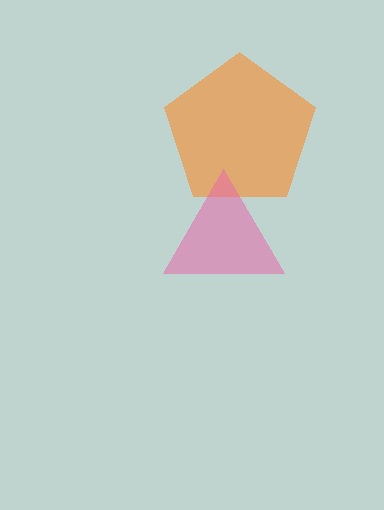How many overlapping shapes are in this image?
There are 2 overlapping shapes in the image.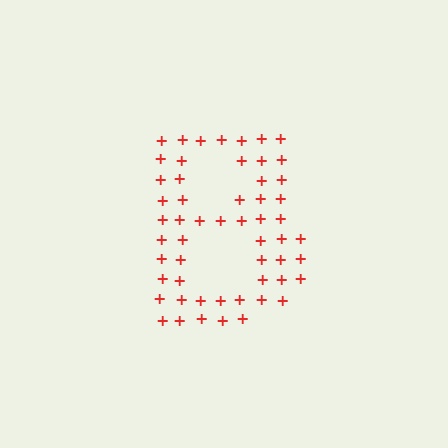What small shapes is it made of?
It is made of small plus signs.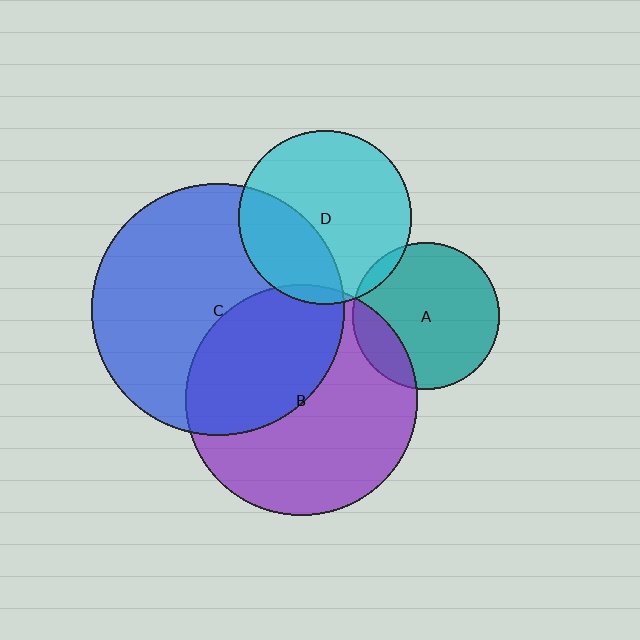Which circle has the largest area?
Circle C (blue).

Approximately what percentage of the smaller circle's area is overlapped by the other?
Approximately 5%.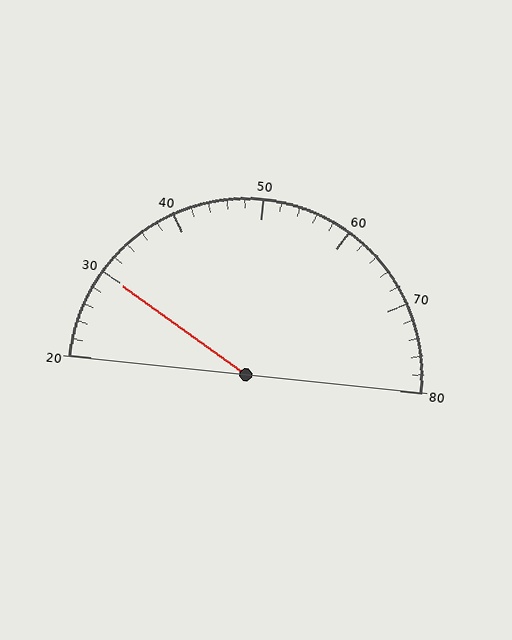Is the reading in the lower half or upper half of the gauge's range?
The reading is in the lower half of the range (20 to 80).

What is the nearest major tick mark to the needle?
The nearest major tick mark is 30.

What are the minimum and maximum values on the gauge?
The gauge ranges from 20 to 80.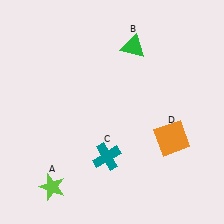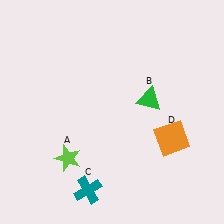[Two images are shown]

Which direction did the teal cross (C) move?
The teal cross (C) moved down.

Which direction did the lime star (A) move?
The lime star (A) moved up.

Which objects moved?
The objects that moved are: the lime star (A), the green triangle (B), the teal cross (C).